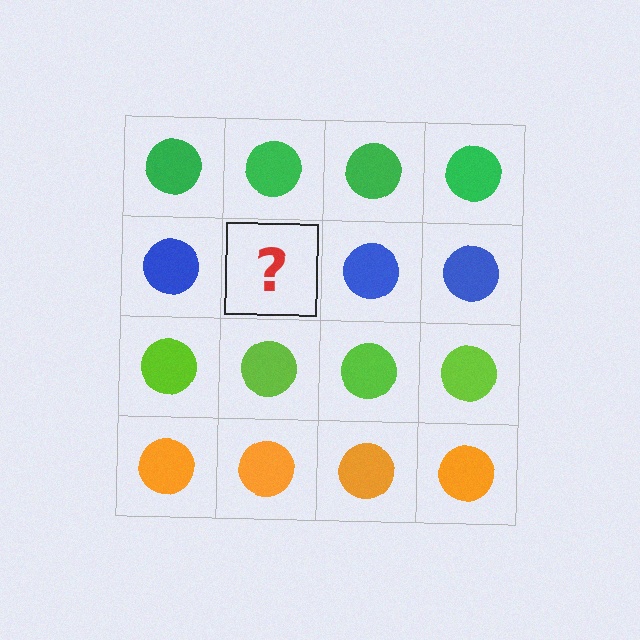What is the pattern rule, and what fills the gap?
The rule is that each row has a consistent color. The gap should be filled with a blue circle.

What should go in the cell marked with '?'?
The missing cell should contain a blue circle.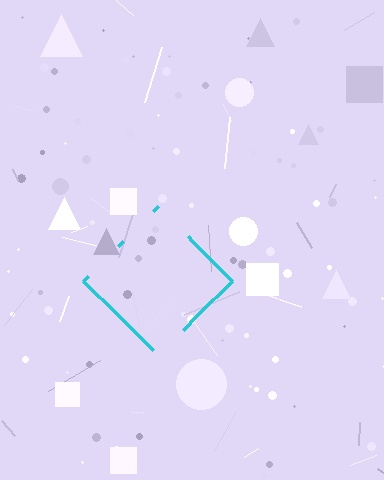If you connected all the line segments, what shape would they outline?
They would outline a diamond.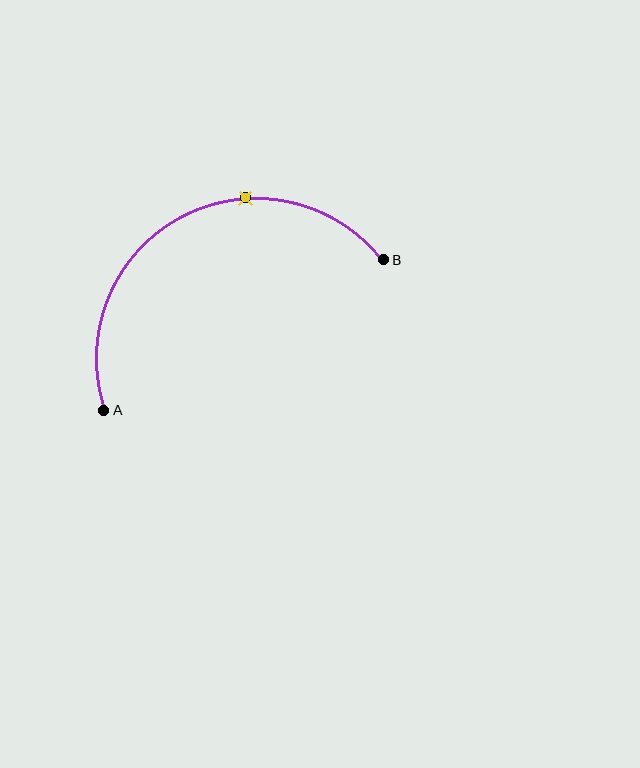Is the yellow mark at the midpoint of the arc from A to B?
No. The yellow mark lies on the arc but is closer to endpoint B. The arc midpoint would be at the point on the curve equidistant along the arc from both A and B.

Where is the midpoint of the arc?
The arc midpoint is the point on the curve farthest from the straight line joining A and B. It sits above that line.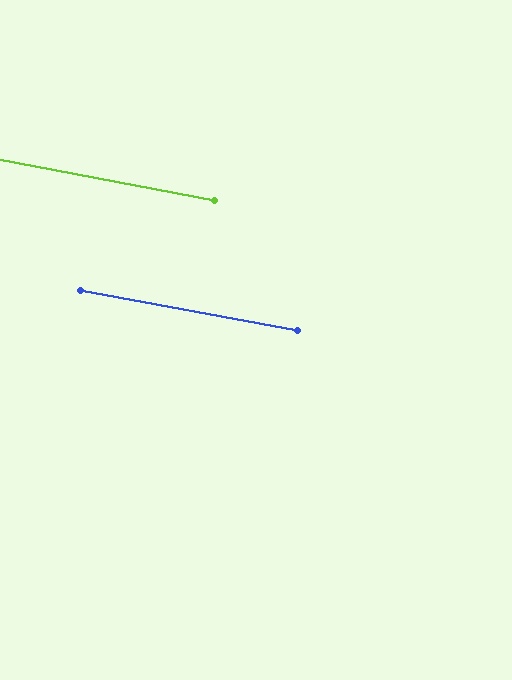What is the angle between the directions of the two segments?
Approximately 0 degrees.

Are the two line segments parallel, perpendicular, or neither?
Parallel — their directions differ by only 0.4°.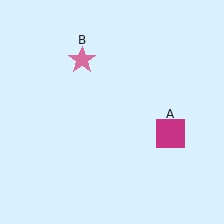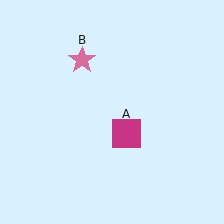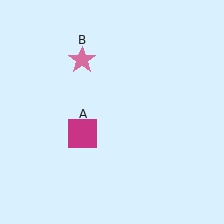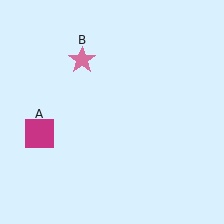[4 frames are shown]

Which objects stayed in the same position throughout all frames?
Pink star (object B) remained stationary.